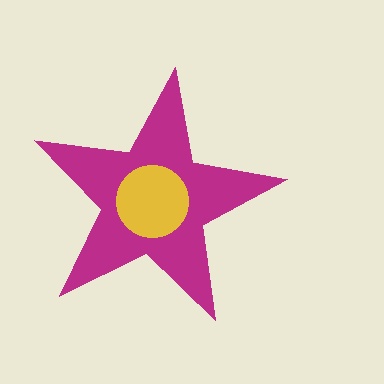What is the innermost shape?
The yellow circle.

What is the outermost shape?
The magenta star.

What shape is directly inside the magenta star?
The yellow circle.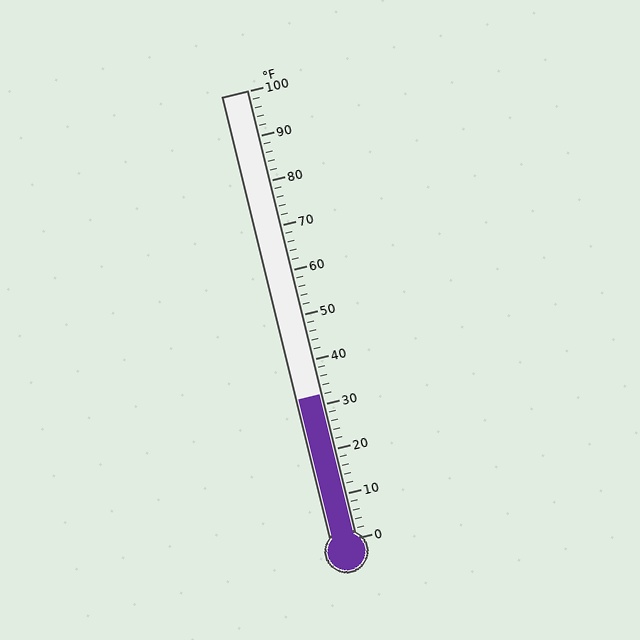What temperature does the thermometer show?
The thermometer shows approximately 32°F.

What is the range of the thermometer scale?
The thermometer scale ranges from 0°F to 100°F.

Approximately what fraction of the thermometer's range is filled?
The thermometer is filled to approximately 30% of its range.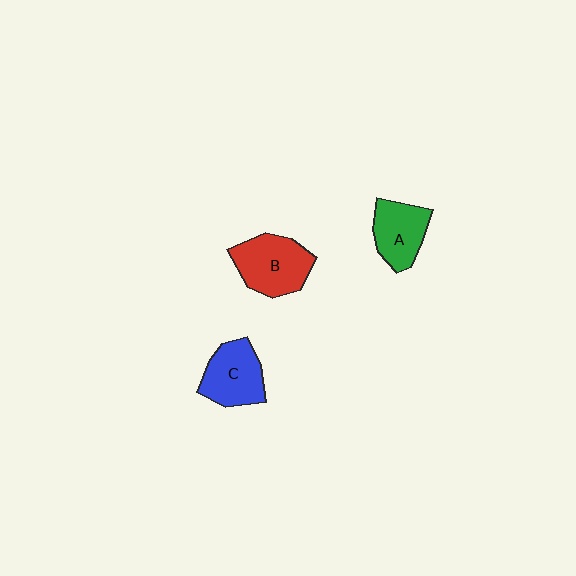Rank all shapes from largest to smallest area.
From largest to smallest: B (red), C (blue), A (green).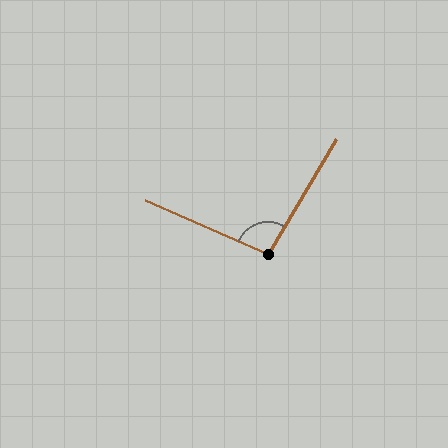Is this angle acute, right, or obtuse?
It is obtuse.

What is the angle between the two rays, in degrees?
Approximately 97 degrees.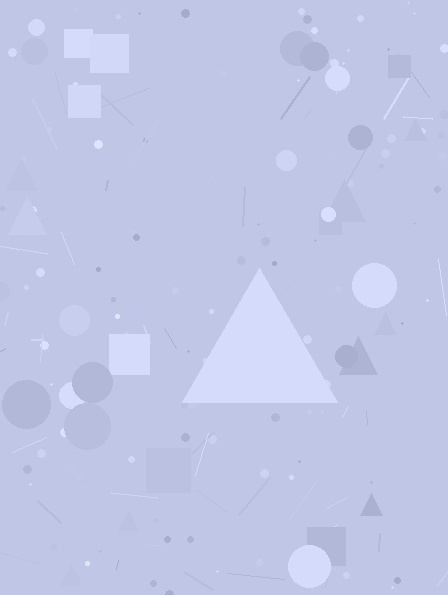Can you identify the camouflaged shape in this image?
The camouflaged shape is a triangle.